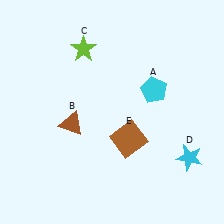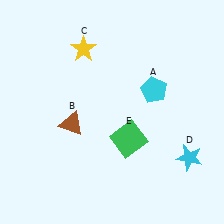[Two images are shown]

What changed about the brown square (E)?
In Image 1, E is brown. In Image 2, it changed to green.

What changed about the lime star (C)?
In Image 1, C is lime. In Image 2, it changed to yellow.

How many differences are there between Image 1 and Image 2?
There are 2 differences between the two images.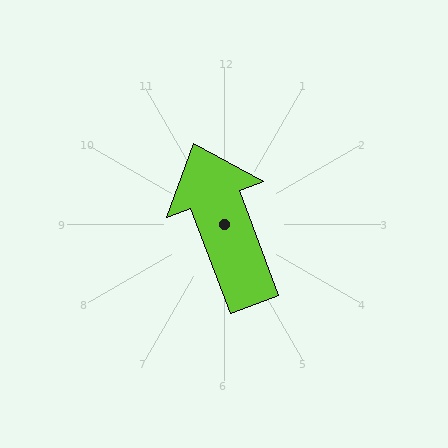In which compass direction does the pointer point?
North.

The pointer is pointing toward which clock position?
Roughly 11 o'clock.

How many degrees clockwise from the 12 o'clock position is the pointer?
Approximately 339 degrees.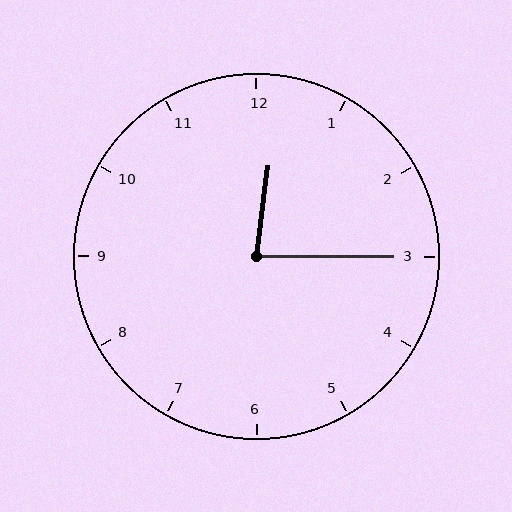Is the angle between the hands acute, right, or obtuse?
It is acute.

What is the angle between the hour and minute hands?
Approximately 82 degrees.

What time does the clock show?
12:15.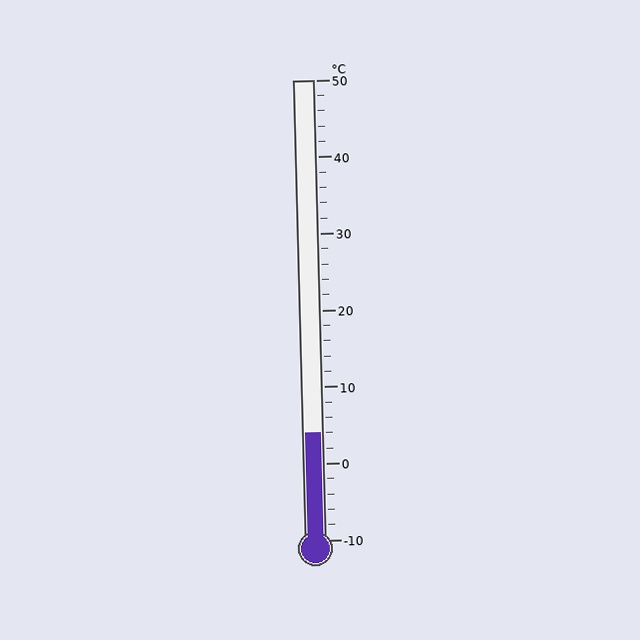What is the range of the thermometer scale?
The thermometer scale ranges from -10°C to 50°C.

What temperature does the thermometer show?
The thermometer shows approximately 4°C.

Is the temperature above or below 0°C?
The temperature is above 0°C.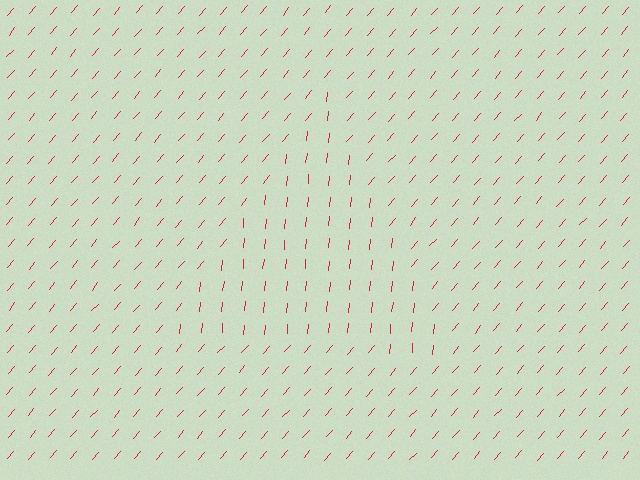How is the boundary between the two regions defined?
The boundary is defined purely by a change in line orientation (approximately 35 degrees difference). All lines are the same color and thickness.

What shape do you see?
I see a triangle.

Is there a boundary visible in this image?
Yes, there is a texture boundary formed by a change in line orientation.